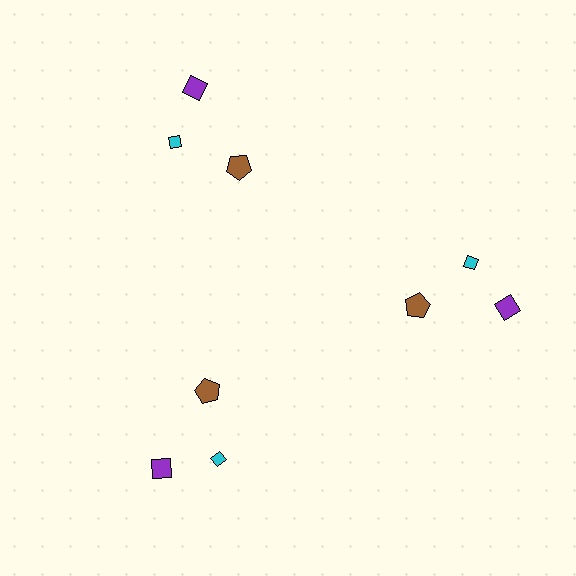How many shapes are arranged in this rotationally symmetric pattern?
There are 9 shapes, arranged in 3 groups of 3.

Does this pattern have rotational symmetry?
Yes, this pattern has 3-fold rotational symmetry. It looks the same after rotating 120 degrees around the center.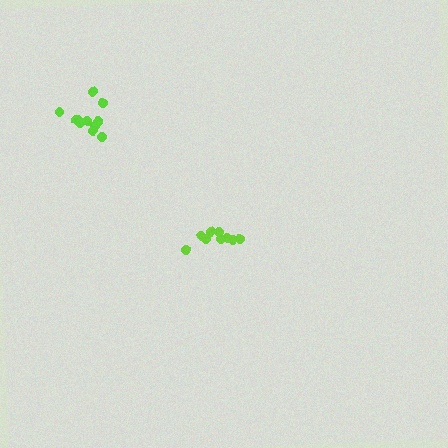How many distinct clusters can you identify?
There are 2 distinct clusters.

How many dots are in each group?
Group 1: 12 dots, Group 2: 9 dots (21 total).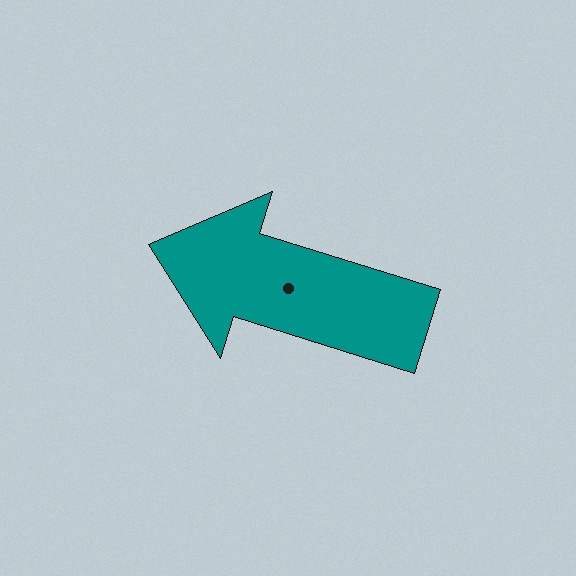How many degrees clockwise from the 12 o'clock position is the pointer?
Approximately 287 degrees.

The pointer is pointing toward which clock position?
Roughly 10 o'clock.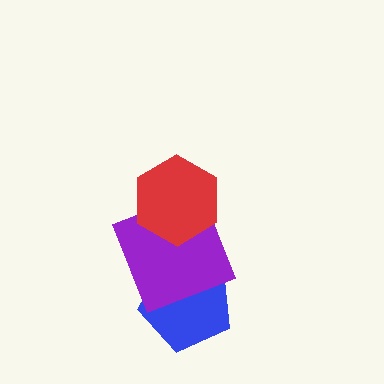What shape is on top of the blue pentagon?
The purple square is on top of the blue pentagon.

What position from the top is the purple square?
The purple square is 2nd from the top.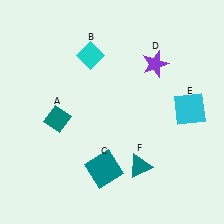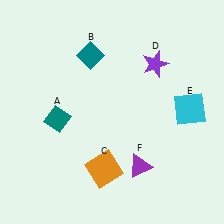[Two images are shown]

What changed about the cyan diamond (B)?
In Image 1, B is cyan. In Image 2, it changed to teal.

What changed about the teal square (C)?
In Image 1, C is teal. In Image 2, it changed to orange.